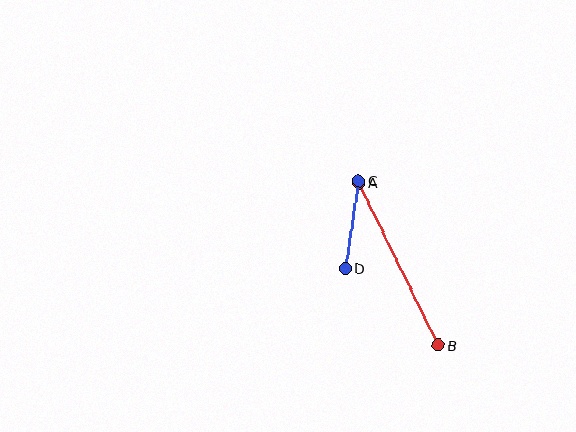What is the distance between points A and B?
The distance is approximately 181 pixels.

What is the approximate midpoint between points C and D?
The midpoint is at approximately (352, 225) pixels.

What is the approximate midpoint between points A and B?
The midpoint is at approximately (399, 264) pixels.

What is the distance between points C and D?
The distance is approximately 88 pixels.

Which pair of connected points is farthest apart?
Points A and B are farthest apart.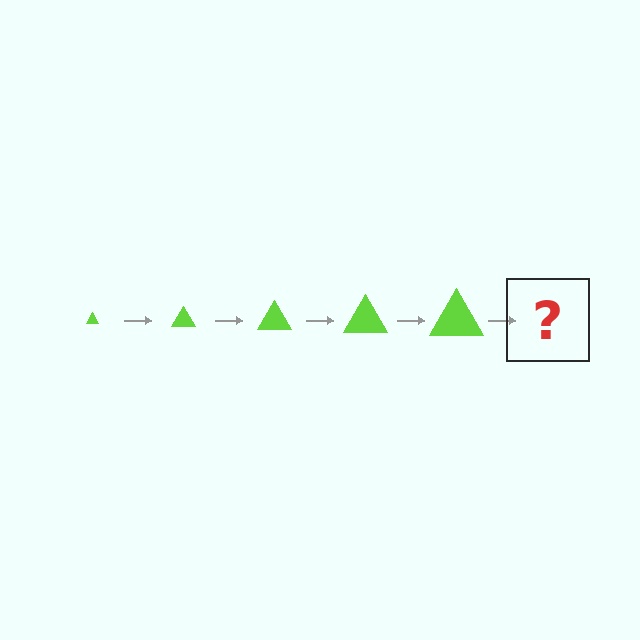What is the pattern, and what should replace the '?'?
The pattern is that the triangle gets progressively larger each step. The '?' should be a lime triangle, larger than the previous one.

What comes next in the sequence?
The next element should be a lime triangle, larger than the previous one.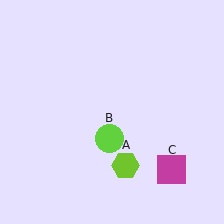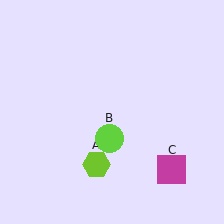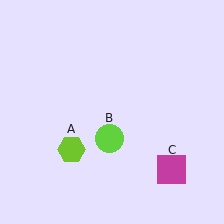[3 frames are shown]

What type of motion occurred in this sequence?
The lime hexagon (object A) rotated clockwise around the center of the scene.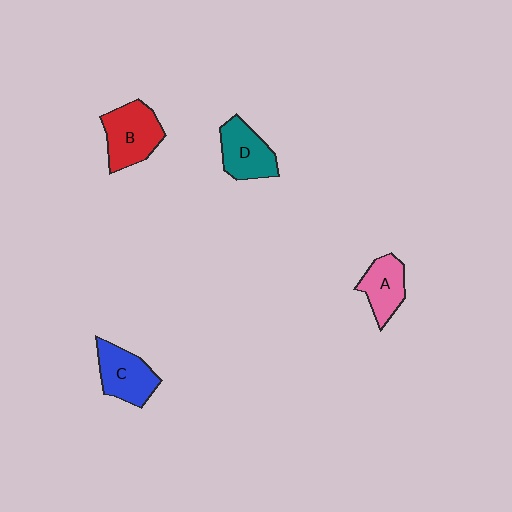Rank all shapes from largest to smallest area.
From largest to smallest: B (red), C (blue), D (teal), A (pink).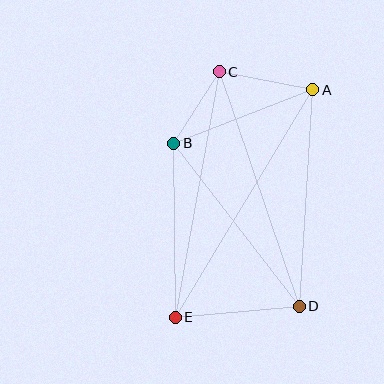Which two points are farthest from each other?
Points A and E are farthest from each other.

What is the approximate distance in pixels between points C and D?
The distance between C and D is approximately 248 pixels.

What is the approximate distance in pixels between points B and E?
The distance between B and E is approximately 174 pixels.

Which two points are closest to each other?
Points B and C are closest to each other.